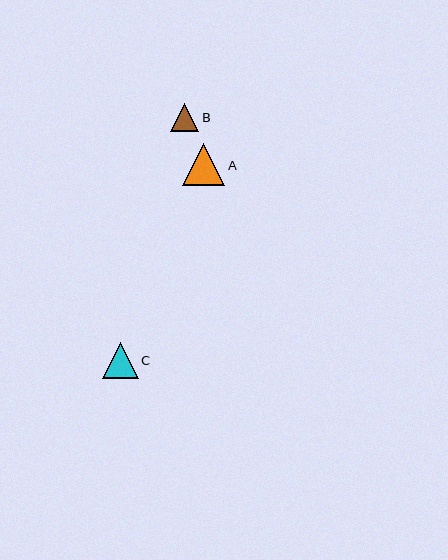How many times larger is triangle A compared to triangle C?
Triangle A is approximately 1.2 times the size of triangle C.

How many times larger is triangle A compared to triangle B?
Triangle A is approximately 1.5 times the size of triangle B.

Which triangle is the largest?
Triangle A is the largest with a size of approximately 42 pixels.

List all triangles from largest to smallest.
From largest to smallest: A, C, B.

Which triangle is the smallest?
Triangle B is the smallest with a size of approximately 28 pixels.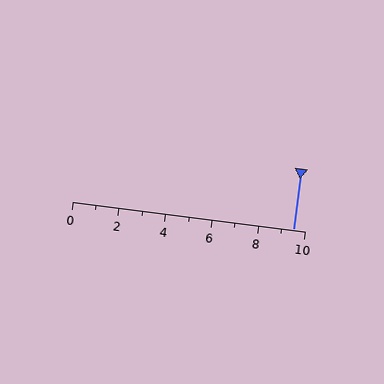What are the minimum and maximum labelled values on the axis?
The axis runs from 0 to 10.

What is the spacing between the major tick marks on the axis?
The major ticks are spaced 2 apart.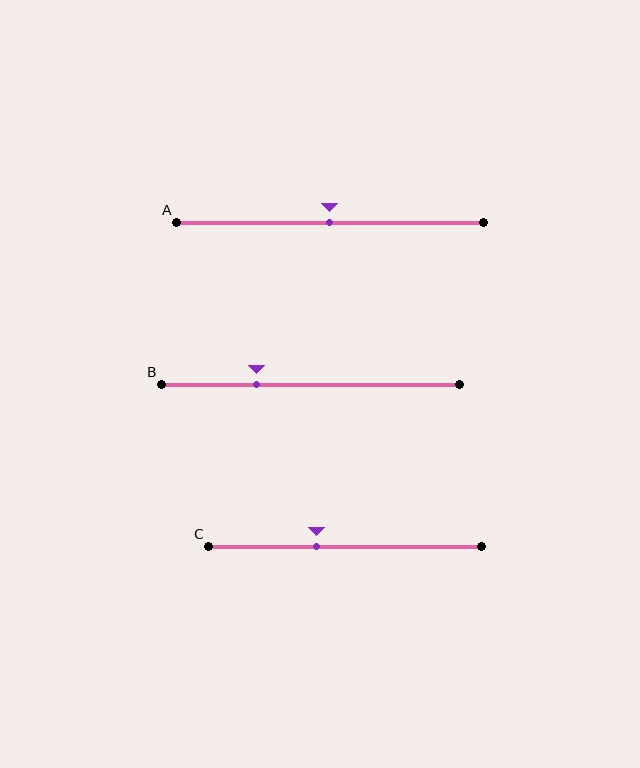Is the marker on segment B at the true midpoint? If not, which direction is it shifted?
No, the marker on segment B is shifted to the left by about 18% of the segment length.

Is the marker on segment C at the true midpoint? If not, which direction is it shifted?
No, the marker on segment C is shifted to the left by about 10% of the segment length.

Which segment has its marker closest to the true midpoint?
Segment A has its marker closest to the true midpoint.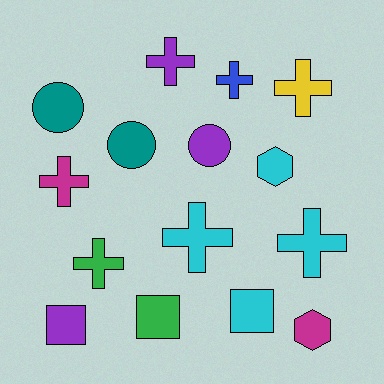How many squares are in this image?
There are 3 squares.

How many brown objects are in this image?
There are no brown objects.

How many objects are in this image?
There are 15 objects.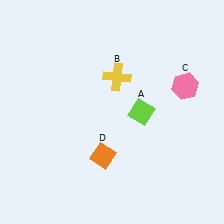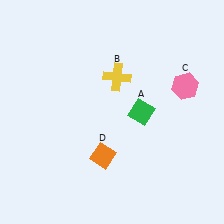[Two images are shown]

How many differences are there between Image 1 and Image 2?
There is 1 difference between the two images.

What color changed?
The diamond (A) changed from lime in Image 1 to green in Image 2.